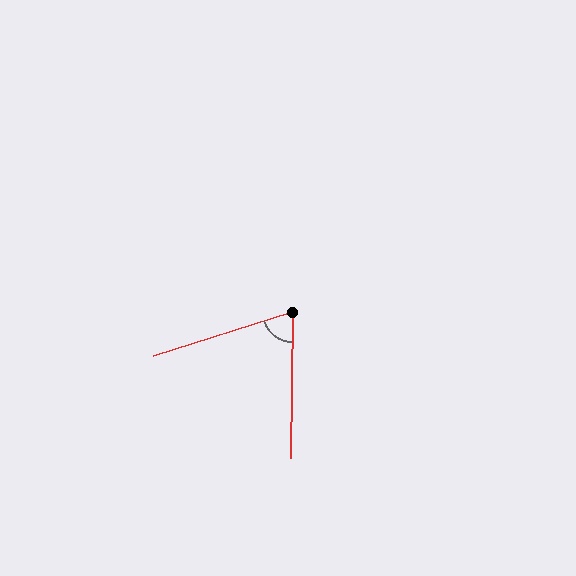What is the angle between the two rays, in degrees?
Approximately 72 degrees.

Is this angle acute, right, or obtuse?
It is acute.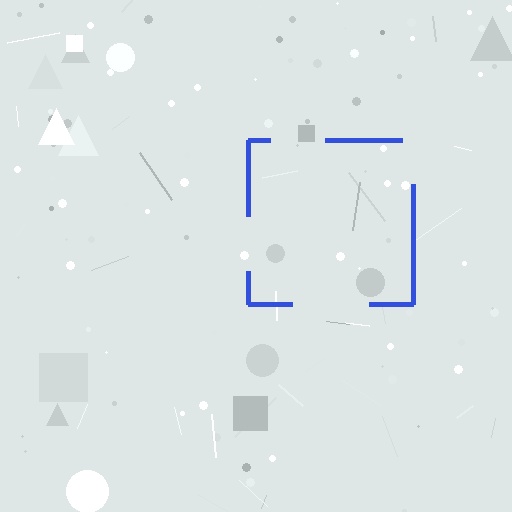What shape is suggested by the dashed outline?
The dashed outline suggests a square.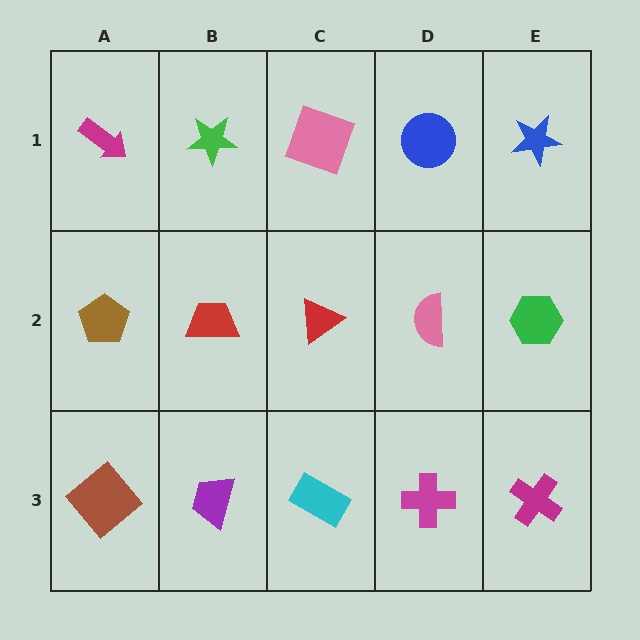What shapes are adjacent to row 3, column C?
A red triangle (row 2, column C), a purple trapezoid (row 3, column B), a magenta cross (row 3, column D).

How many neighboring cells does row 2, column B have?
4.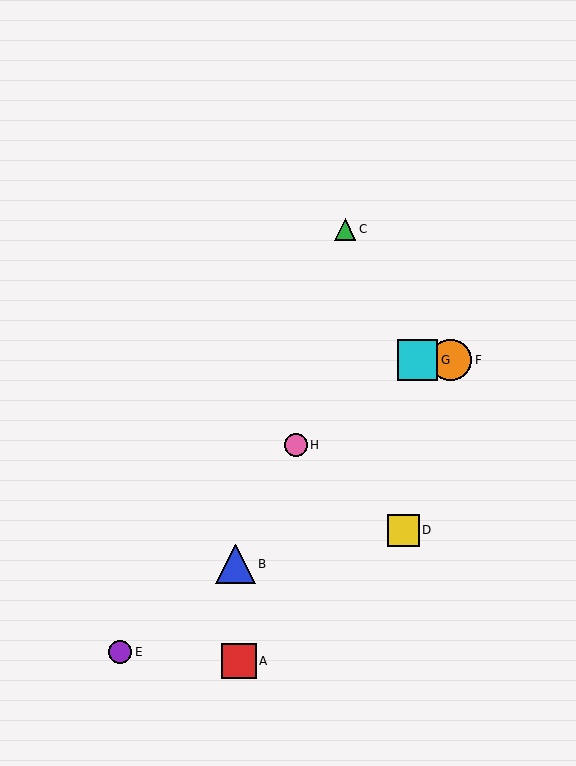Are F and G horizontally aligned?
Yes, both are at y≈360.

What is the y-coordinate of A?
Object A is at y≈661.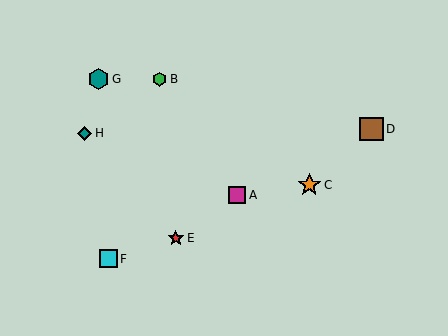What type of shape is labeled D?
Shape D is a brown square.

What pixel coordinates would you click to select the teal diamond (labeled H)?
Click at (85, 133) to select the teal diamond H.